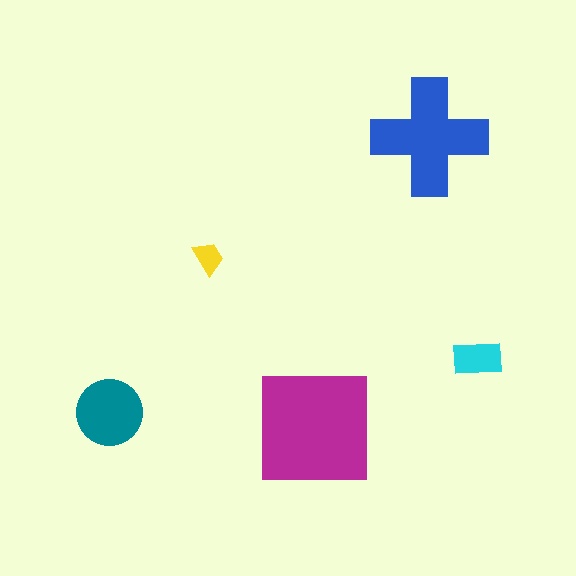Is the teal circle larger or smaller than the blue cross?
Smaller.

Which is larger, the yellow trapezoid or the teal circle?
The teal circle.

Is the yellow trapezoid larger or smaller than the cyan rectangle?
Smaller.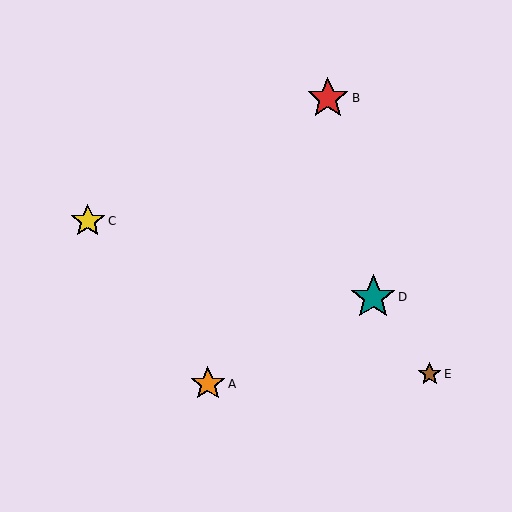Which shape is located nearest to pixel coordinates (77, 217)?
The yellow star (labeled C) at (88, 221) is nearest to that location.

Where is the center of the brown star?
The center of the brown star is at (430, 374).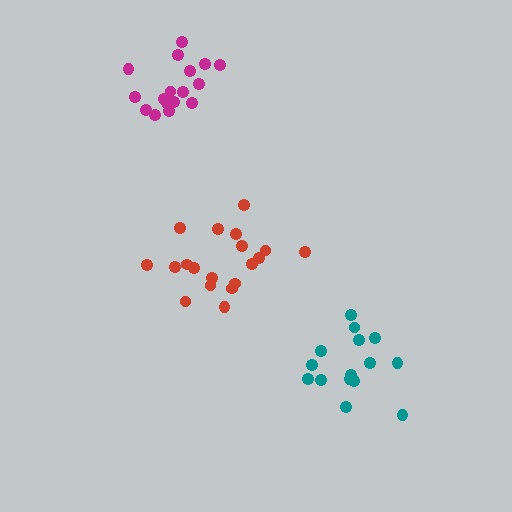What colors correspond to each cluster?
The clusters are colored: red, magenta, teal.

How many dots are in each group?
Group 1: 19 dots, Group 2: 17 dots, Group 3: 16 dots (52 total).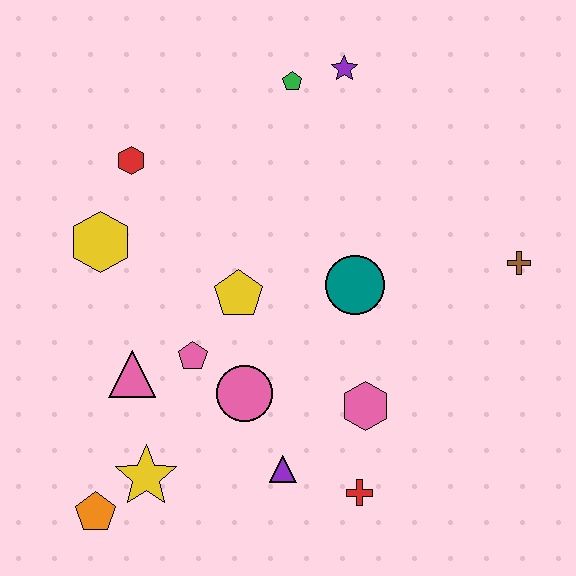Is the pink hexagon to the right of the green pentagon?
Yes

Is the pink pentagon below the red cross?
No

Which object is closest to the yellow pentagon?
The pink pentagon is closest to the yellow pentagon.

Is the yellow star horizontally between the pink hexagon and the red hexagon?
Yes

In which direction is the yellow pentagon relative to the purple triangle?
The yellow pentagon is above the purple triangle.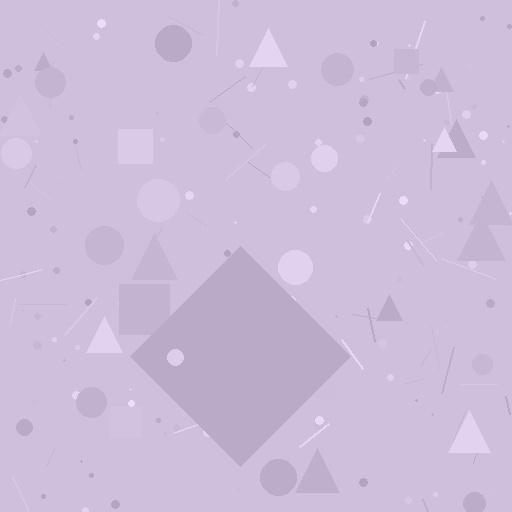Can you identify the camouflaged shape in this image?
The camouflaged shape is a diamond.